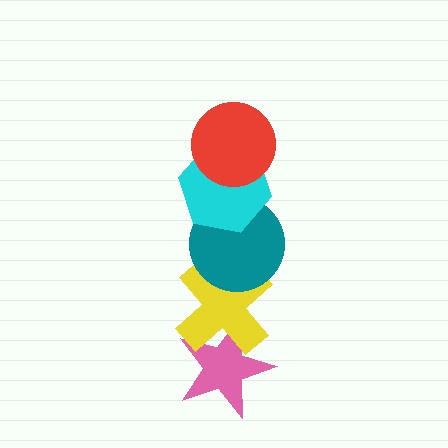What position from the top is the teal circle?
The teal circle is 3rd from the top.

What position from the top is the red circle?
The red circle is 1st from the top.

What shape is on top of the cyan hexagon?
The red circle is on top of the cyan hexagon.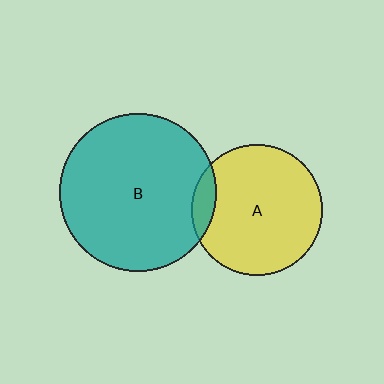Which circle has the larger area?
Circle B (teal).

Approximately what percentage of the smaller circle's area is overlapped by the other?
Approximately 10%.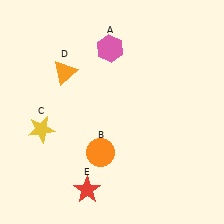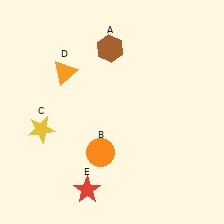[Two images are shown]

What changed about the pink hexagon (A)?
In Image 1, A is pink. In Image 2, it changed to brown.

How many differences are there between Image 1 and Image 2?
There is 1 difference between the two images.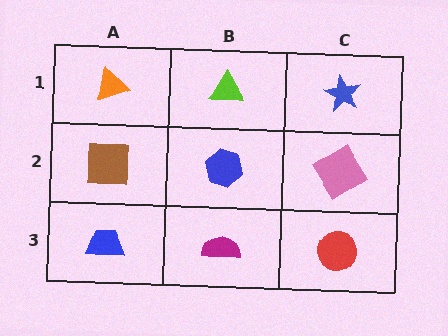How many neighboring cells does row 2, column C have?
3.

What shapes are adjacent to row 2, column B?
A lime triangle (row 1, column B), a magenta semicircle (row 3, column B), a brown square (row 2, column A), a pink diamond (row 2, column C).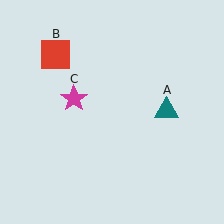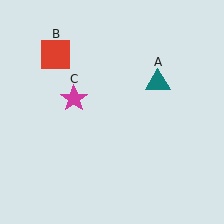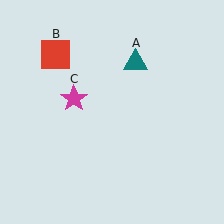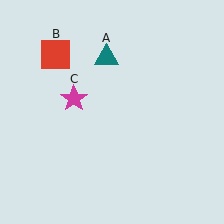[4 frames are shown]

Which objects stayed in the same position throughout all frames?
Red square (object B) and magenta star (object C) remained stationary.